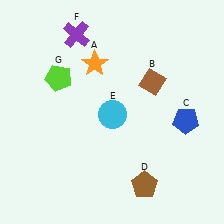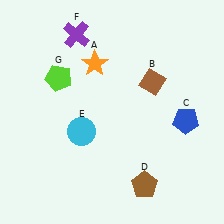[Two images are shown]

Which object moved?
The cyan circle (E) moved left.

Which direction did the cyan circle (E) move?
The cyan circle (E) moved left.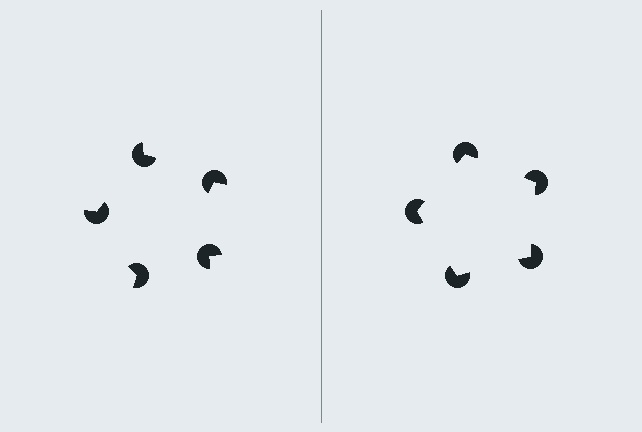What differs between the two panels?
The pac-man discs are positioned identically on both sides; only the wedge orientations differ. On the right they align to a pentagon; on the left they are misaligned.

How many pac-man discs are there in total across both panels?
10 — 5 on each side.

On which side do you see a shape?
An illusory pentagon appears on the right side. On the left side the wedge cuts are rotated, so no coherent shape forms.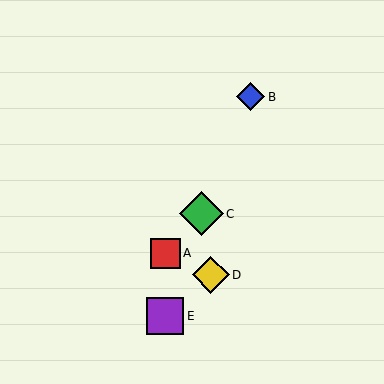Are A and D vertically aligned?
No, A is at x≈165 and D is at x≈211.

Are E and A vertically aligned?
Yes, both are at x≈165.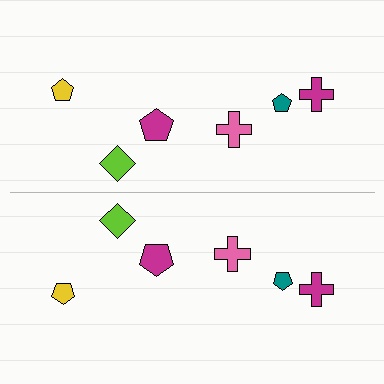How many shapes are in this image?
There are 12 shapes in this image.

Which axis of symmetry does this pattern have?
The pattern has a horizontal axis of symmetry running through the center of the image.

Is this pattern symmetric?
Yes, this pattern has bilateral (reflection) symmetry.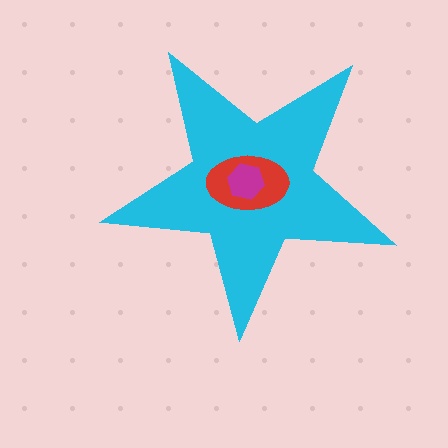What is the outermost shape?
The cyan star.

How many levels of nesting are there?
3.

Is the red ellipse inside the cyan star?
Yes.